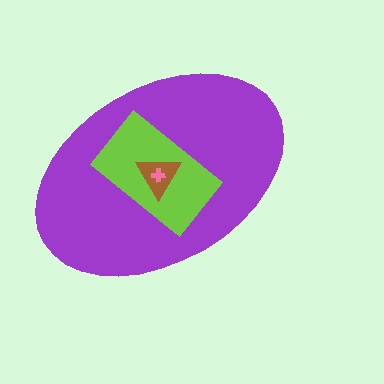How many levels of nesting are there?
4.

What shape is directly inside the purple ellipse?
The lime rectangle.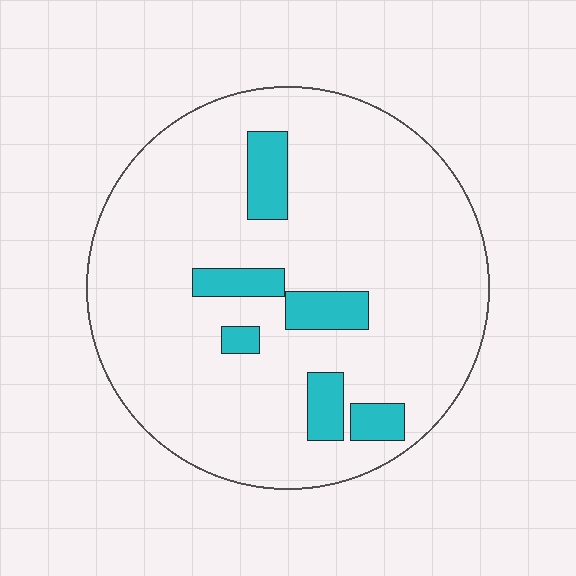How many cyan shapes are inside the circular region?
6.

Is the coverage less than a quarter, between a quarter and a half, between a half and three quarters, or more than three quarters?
Less than a quarter.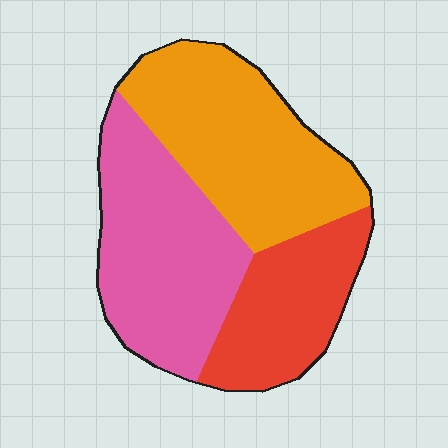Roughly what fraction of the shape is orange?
Orange covers 38% of the shape.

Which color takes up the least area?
Red, at roughly 25%.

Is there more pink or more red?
Pink.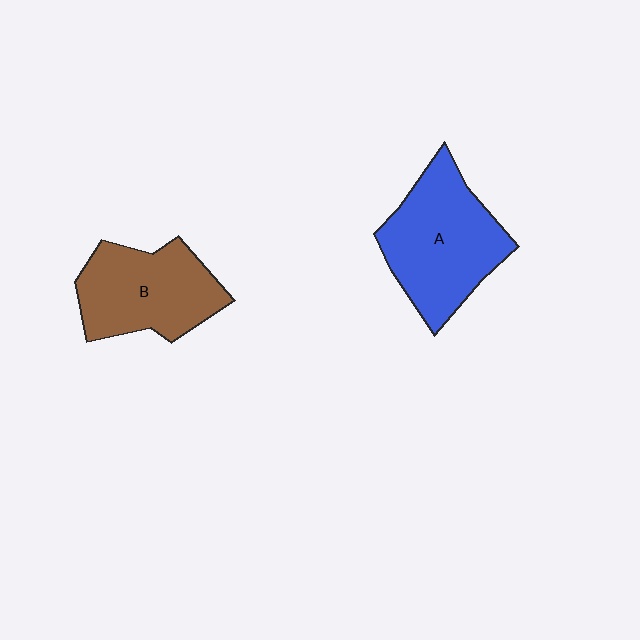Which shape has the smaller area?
Shape B (brown).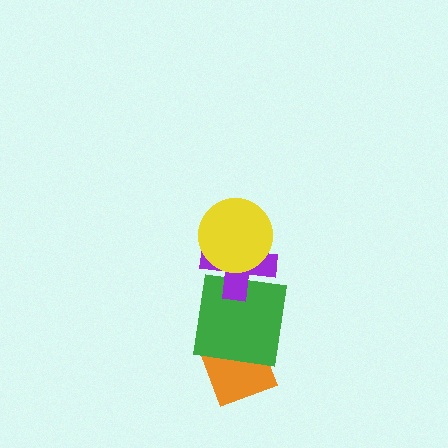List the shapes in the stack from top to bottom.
From top to bottom: the yellow circle, the purple cross, the green square, the orange diamond.